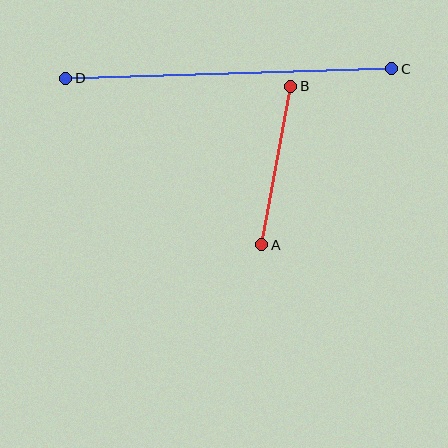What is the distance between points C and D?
The distance is approximately 326 pixels.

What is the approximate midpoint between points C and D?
The midpoint is at approximately (229, 73) pixels.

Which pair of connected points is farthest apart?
Points C and D are farthest apart.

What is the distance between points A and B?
The distance is approximately 161 pixels.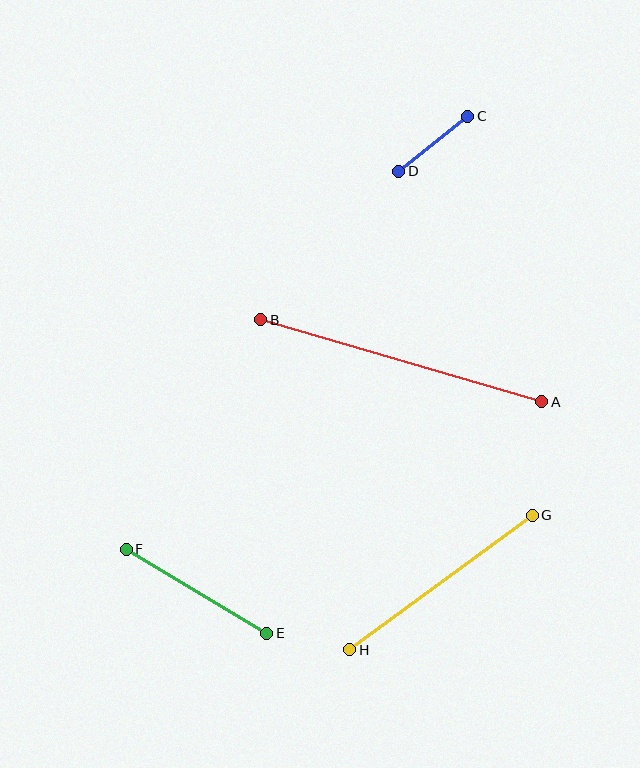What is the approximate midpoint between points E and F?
The midpoint is at approximately (196, 591) pixels.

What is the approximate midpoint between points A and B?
The midpoint is at approximately (401, 361) pixels.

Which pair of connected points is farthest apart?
Points A and B are farthest apart.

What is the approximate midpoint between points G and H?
The midpoint is at approximately (441, 582) pixels.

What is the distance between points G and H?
The distance is approximately 227 pixels.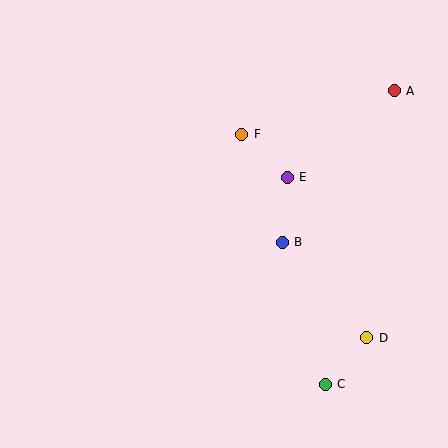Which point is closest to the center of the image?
Point B at (282, 242) is closest to the center.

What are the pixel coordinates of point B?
Point B is at (282, 242).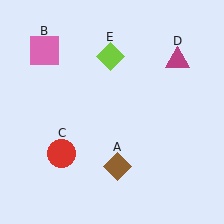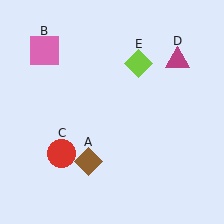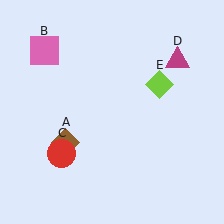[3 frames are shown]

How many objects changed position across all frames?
2 objects changed position: brown diamond (object A), lime diamond (object E).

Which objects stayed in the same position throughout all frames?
Pink square (object B) and red circle (object C) and magenta triangle (object D) remained stationary.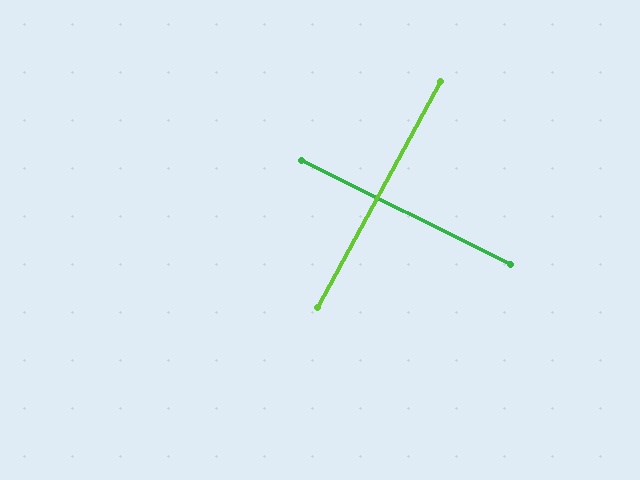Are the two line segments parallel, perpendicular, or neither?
Perpendicular — they meet at approximately 88°.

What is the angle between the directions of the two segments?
Approximately 88 degrees.